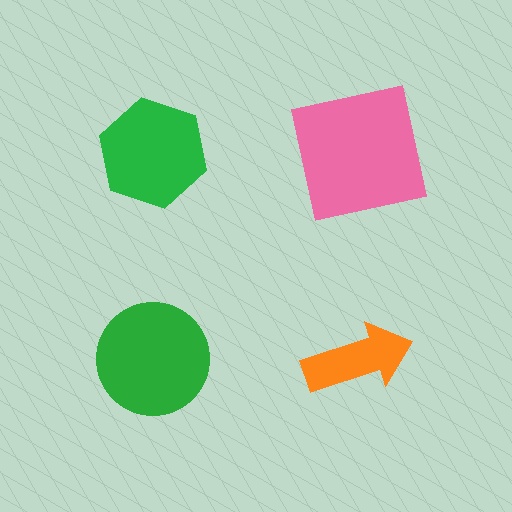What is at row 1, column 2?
A pink square.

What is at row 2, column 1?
A green circle.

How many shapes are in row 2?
2 shapes.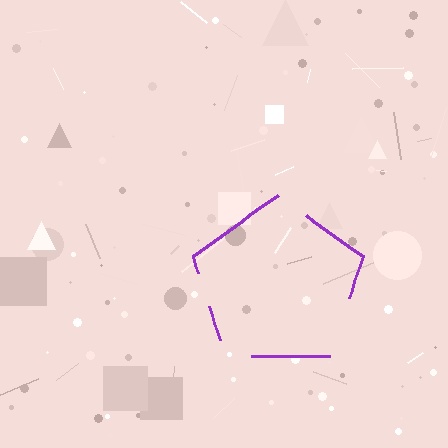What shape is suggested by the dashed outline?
The dashed outline suggests a pentagon.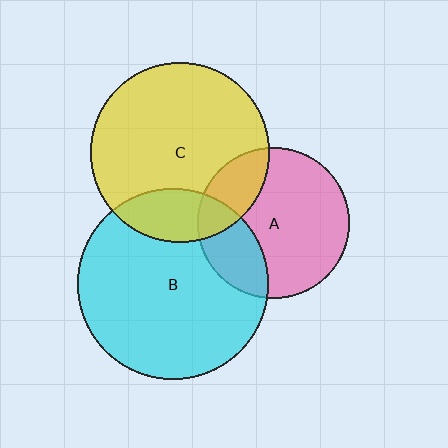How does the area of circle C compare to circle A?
Approximately 1.4 times.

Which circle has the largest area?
Circle B (cyan).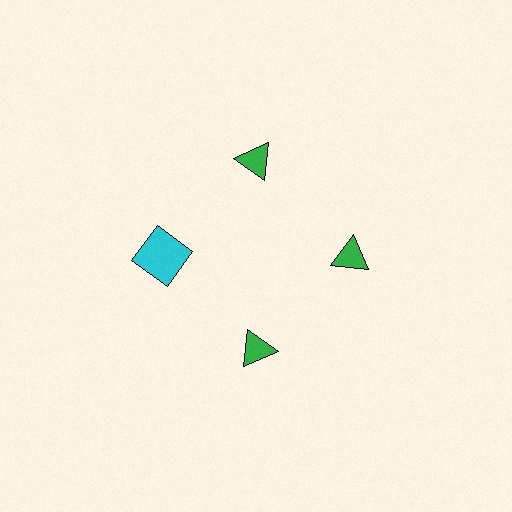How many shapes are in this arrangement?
There are 4 shapes arranged in a ring pattern.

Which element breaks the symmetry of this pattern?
The cyan square at roughly the 9 o'clock position breaks the symmetry. All other shapes are green triangles.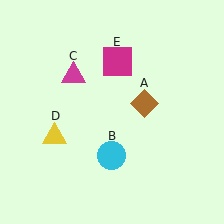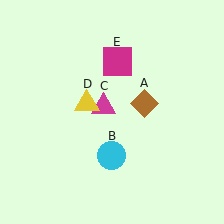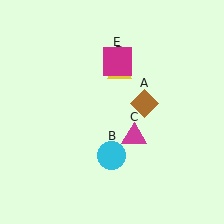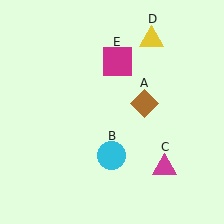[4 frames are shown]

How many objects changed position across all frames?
2 objects changed position: magenta triangle (object C), yellow triangle (object D).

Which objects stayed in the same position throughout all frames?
Brown diamond (object A) and cyan circle (object B) and magenta square (object E) remained stationary.